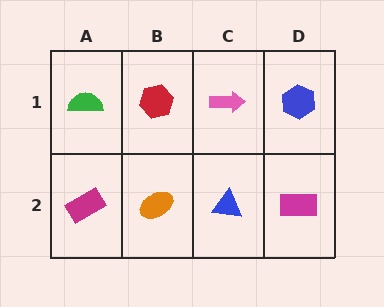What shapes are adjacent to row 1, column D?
A magenta rectangle (row 2, column D), a pink arrow (row 1, column C).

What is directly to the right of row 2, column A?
An orange ellipse.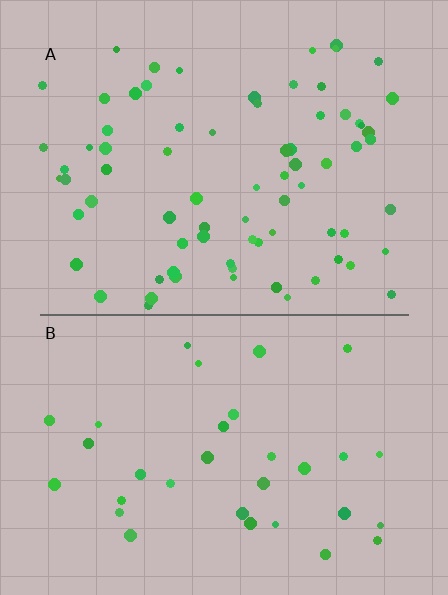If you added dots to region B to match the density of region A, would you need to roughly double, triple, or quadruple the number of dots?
Approximately double.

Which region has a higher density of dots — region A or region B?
A (the top).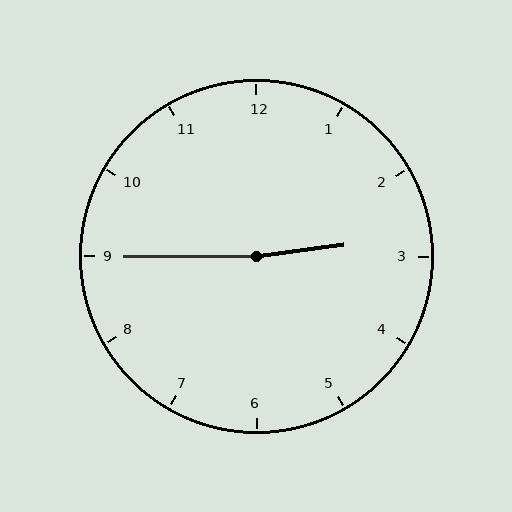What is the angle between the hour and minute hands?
Approximately 172 degrees.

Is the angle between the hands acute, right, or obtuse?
It is obtuse.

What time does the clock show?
2:45.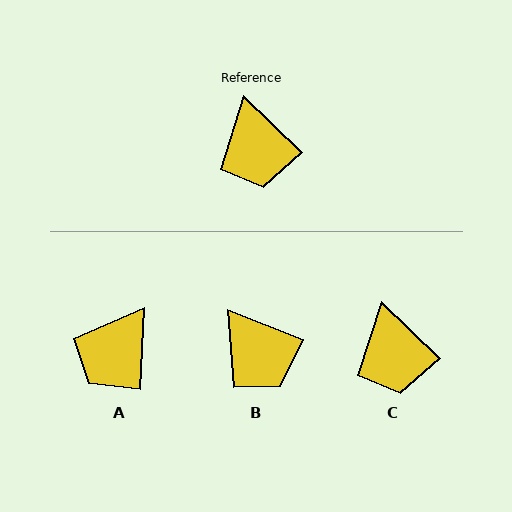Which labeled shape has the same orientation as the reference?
C.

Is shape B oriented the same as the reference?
No, it is off by about 22 degrees.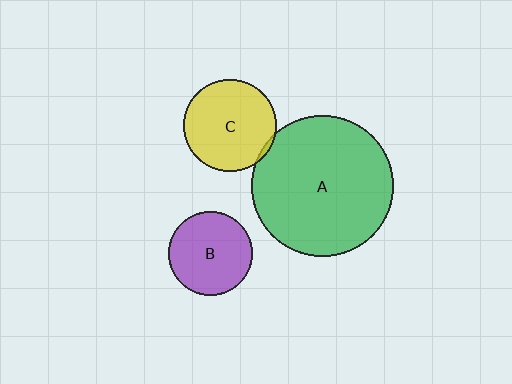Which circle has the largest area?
Circle A (green).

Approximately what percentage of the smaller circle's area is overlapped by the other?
Approximately 5%.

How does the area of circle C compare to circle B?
Approximately 1.2 times.